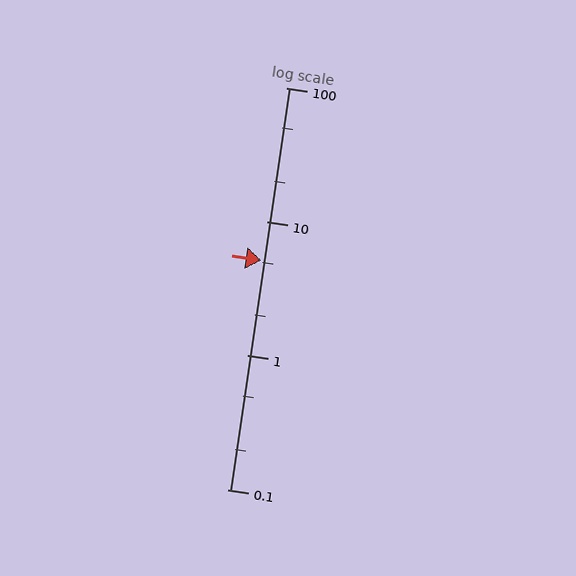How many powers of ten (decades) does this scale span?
The scale spans 3 decades, from 0.1 to 100.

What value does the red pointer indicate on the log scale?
The pointer indicates approximately 5.1.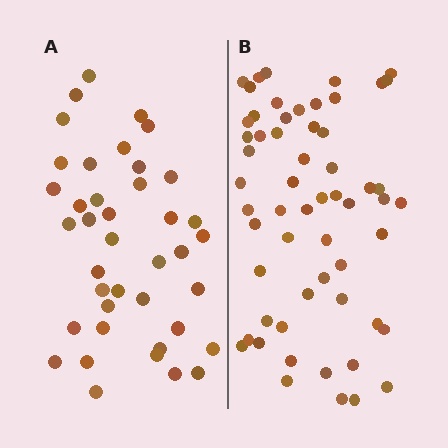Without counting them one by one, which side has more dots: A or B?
Region B (the right region) has more dots.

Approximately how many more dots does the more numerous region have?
Region B has approximately 20 more dots than region A.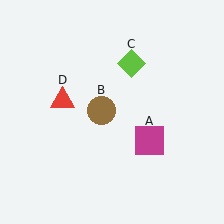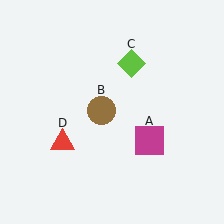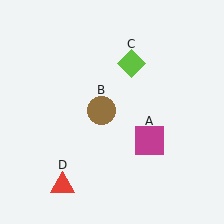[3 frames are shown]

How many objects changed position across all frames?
1 object changed position: red triangle (object D).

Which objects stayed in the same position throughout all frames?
Magenta square (object A) and brown circle (object B) and lime diamond (object C) remained stationary.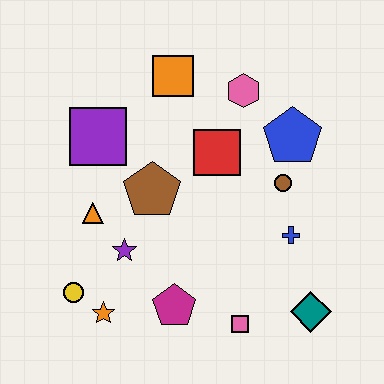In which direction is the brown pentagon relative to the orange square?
The brown pentagon is below the orange square.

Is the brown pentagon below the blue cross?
No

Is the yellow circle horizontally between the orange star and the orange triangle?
No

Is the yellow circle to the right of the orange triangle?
No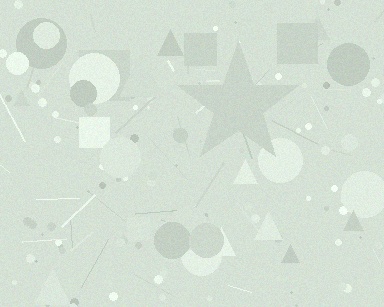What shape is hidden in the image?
A star is hidden in the image.